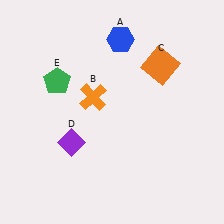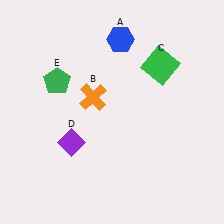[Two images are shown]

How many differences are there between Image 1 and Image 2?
There is 1 difference between the two images.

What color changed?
The square (C) changed from orange in Image 1 to green in Image 2.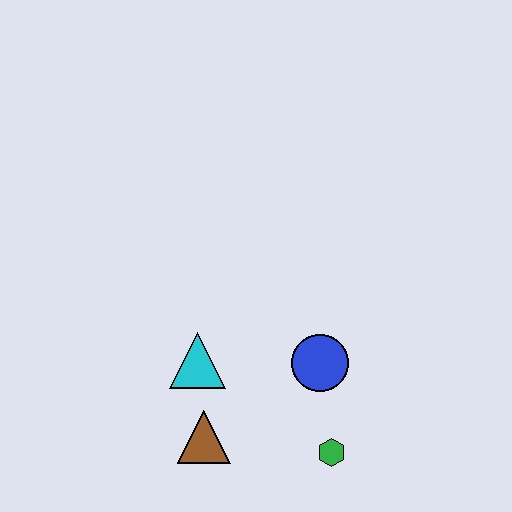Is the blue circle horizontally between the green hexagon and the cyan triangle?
Yes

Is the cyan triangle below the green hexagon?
No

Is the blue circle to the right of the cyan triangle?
Yes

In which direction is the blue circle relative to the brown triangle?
The blue circle is to the right of the brown triangle.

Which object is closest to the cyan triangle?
The brown triangle is closest to the cyan triangle.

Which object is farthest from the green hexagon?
The cyan triangle is farthest from the green hexagon.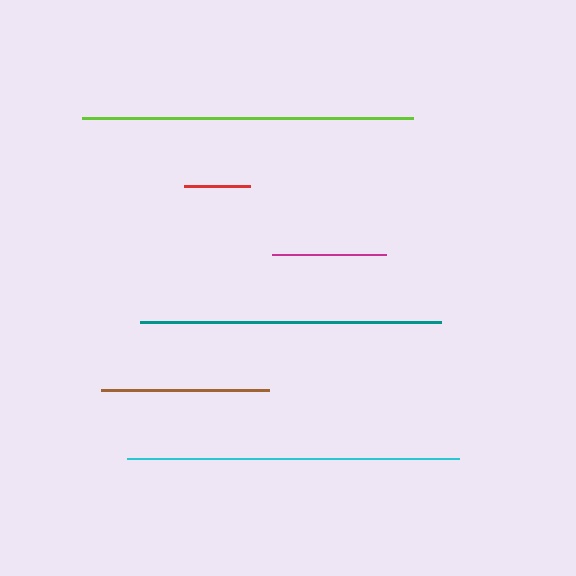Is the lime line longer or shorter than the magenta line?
The lime line is longer than the magenta line.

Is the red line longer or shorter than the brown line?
The brown line is longer than the red line.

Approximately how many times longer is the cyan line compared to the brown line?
The cyan line is approximately 2.0 times the length of the brown line.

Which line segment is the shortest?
The red line is the shortest at approximately 66 pixels.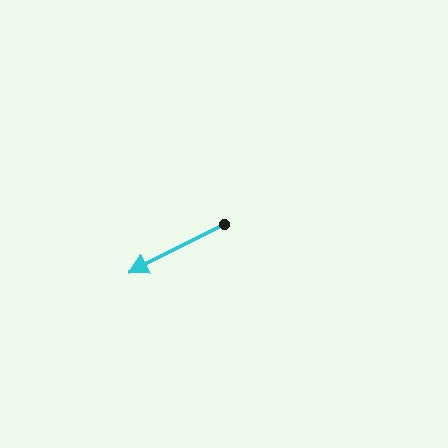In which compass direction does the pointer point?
Southwest.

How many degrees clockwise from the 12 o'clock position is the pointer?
Approximately 243 degrees.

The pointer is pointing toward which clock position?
Roughly 8 o'clock.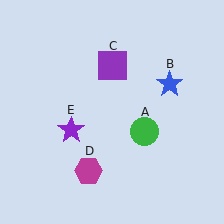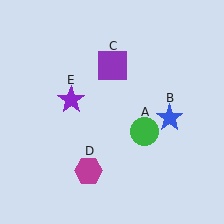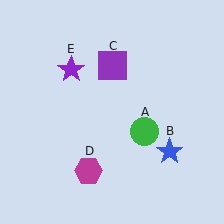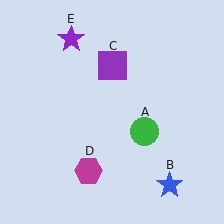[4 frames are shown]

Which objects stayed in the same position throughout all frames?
Green circle (object A) and purple square (object C) and magenta hexagon (object D) remained stationary.